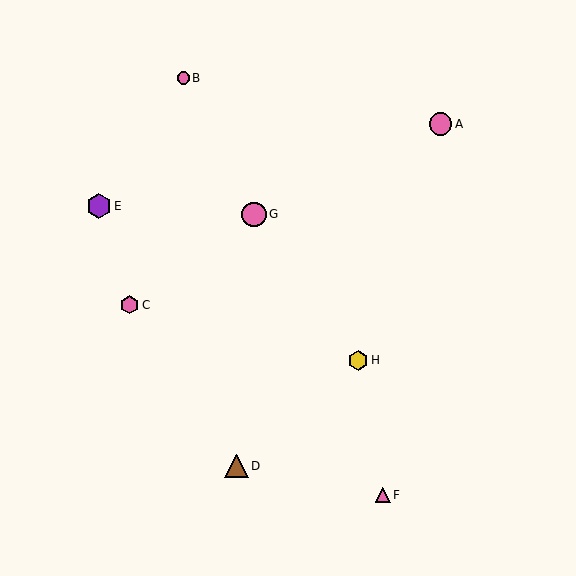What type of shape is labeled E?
Shape E is a purple hexagon.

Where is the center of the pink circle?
The center of the pink circle is at (441, 124).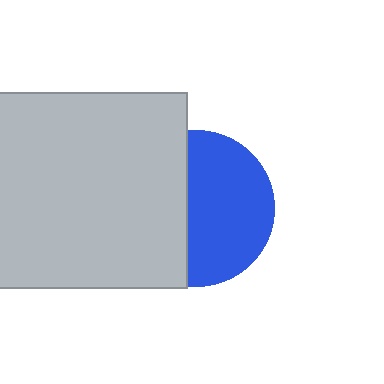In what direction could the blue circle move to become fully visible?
The blue circle could move right. That would shift it out from behind the light gray rectangle entirely.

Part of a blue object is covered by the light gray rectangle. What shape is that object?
It is a circle.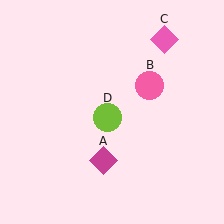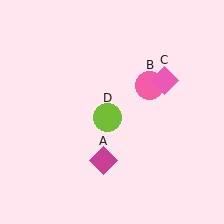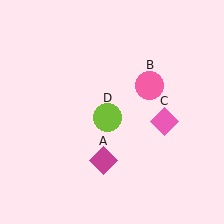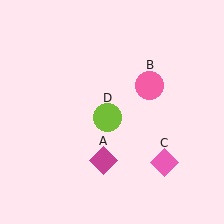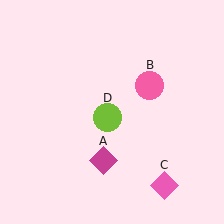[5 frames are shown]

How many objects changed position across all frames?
1 object changed position: pink diamond (object C).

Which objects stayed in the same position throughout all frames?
Magenta diamond (object A) and pink circle (object B) and lime circle (object D) remained stationary.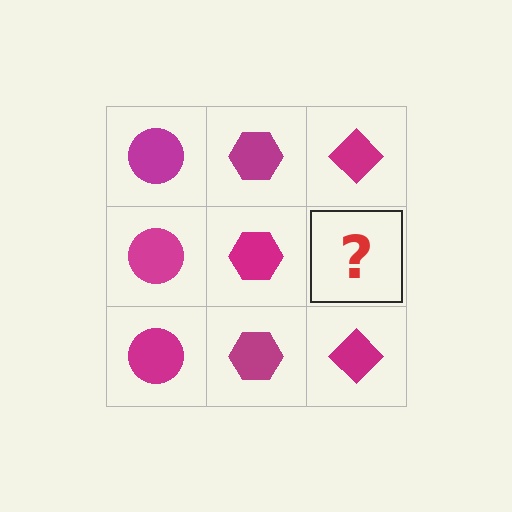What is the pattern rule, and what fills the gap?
The rule is that each column has a consistent shape. The gap should be filled with a magenta diamond.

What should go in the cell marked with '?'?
The missing cell should contain a magenta diamond.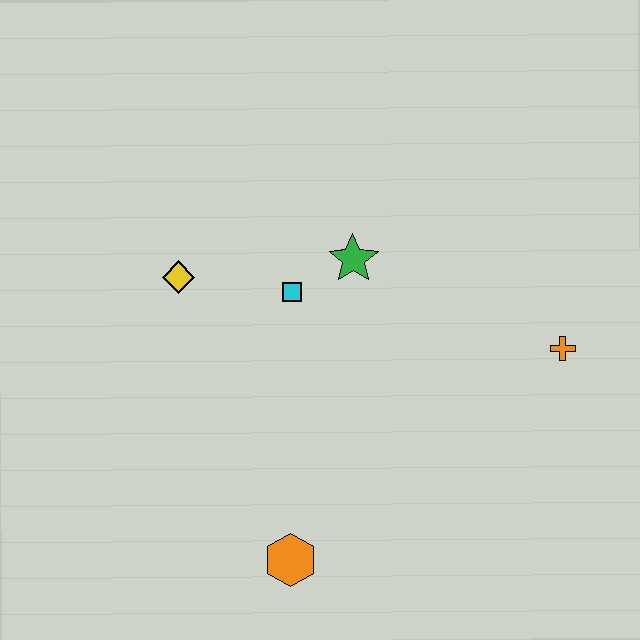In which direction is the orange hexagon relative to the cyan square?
The orange hexagon is below the cyan square.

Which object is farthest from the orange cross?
The yellow diamond is farthest from the orange cross.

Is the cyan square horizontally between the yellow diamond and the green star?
Yes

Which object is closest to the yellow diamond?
The cyan square is closest to the yellow diamond.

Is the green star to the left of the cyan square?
No